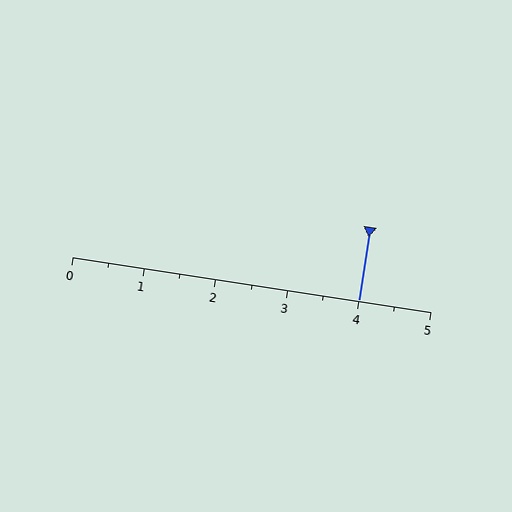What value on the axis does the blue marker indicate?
The marker indicates approximately 4.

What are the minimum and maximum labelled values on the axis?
The axis runs from 0 to 5.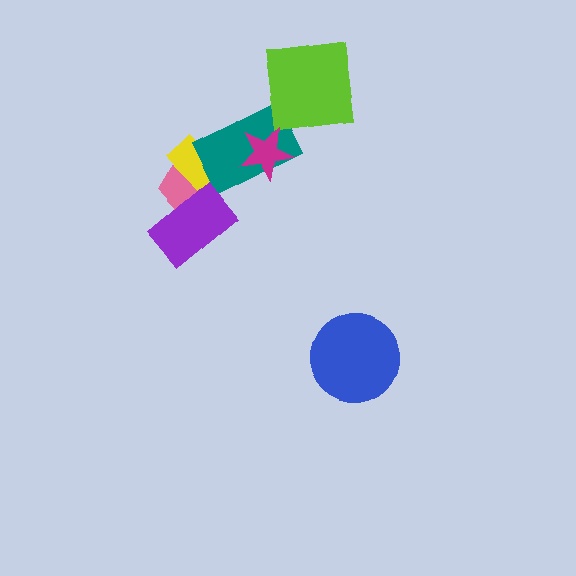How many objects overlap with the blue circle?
0 objects overlap with the blue circle.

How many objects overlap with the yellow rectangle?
2 objects overlap with the yellow rectangle.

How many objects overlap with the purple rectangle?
1 object overlaps with the purple rectangle.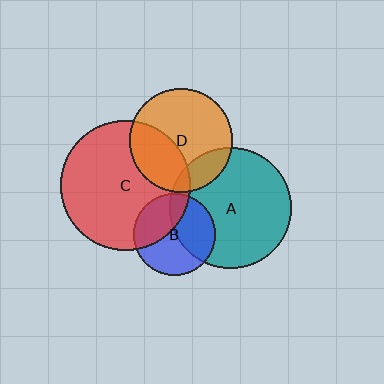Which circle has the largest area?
Circle C (red).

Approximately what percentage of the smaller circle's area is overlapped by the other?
Approximately 35%.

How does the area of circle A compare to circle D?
Approximately 1.4 times.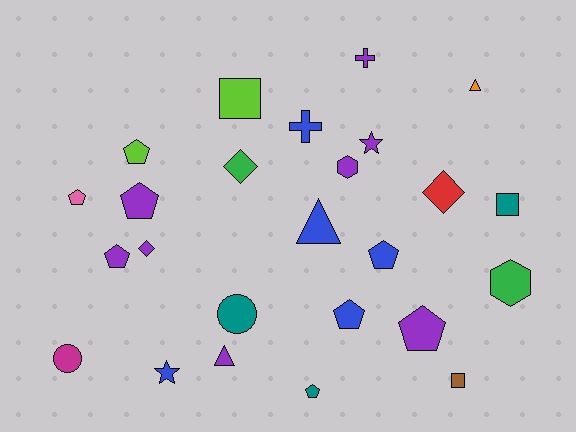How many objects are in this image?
There are 25 objects.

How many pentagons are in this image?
There are 8 pentagons.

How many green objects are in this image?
There are 2 green objects.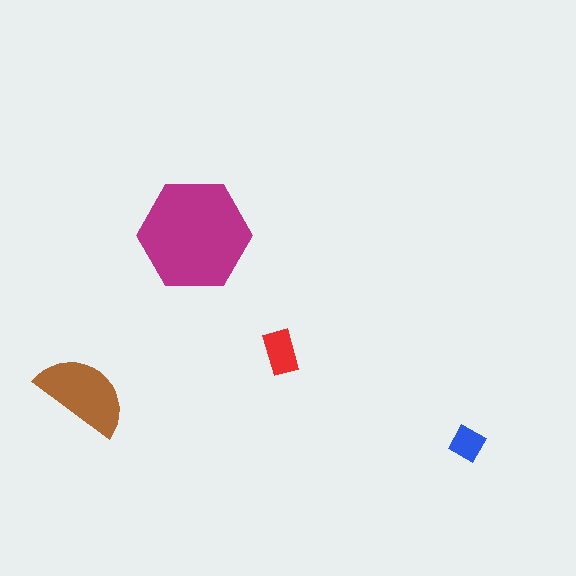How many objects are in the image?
There are 4 objects in the image.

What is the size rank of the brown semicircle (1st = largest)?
2nd.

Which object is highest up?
The magenta hexagon is topmost.